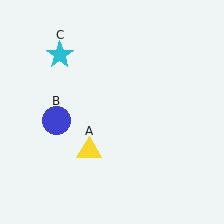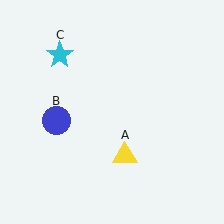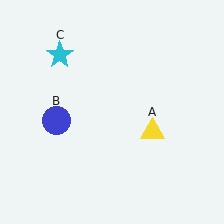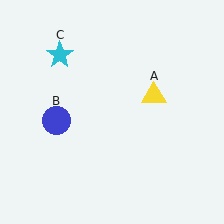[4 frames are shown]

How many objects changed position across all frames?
1 object changed position: yellow triangle (object A).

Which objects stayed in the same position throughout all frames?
Blue circle (object B) and cyan star (object C) remained stationary.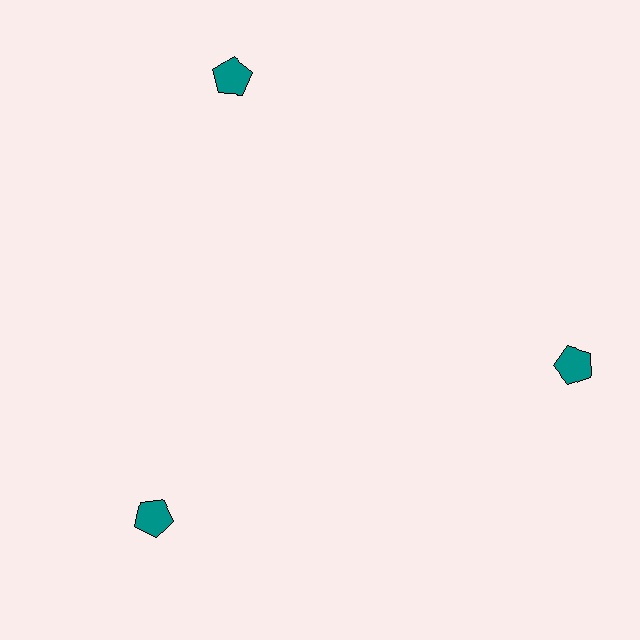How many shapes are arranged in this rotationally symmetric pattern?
There are 3 shapes, arranged in 3 groups of 1.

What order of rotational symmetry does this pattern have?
This pattern has 3-fold rotational symmetry.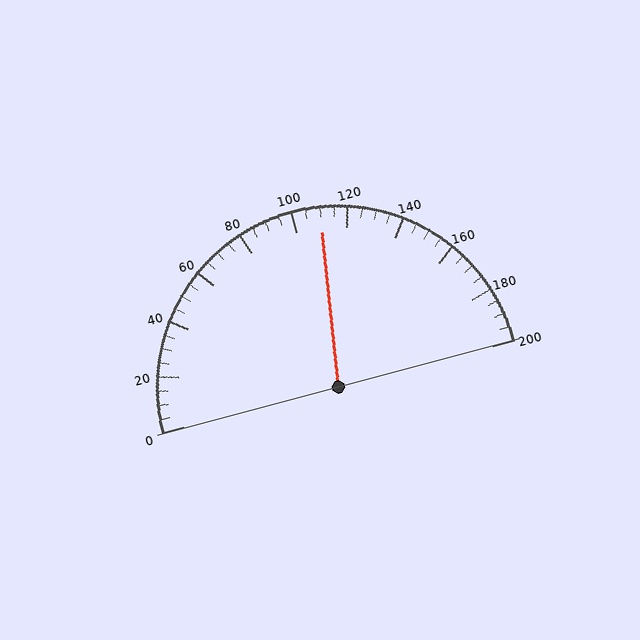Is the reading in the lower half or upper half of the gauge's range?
The reading is in the upper half of the range (0 to 200).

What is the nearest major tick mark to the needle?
The nearest major tick mark is 120.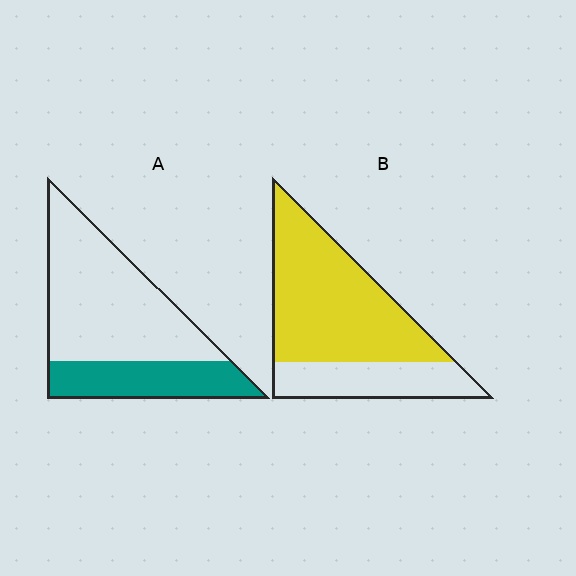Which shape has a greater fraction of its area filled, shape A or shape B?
Shape B.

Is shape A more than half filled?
No.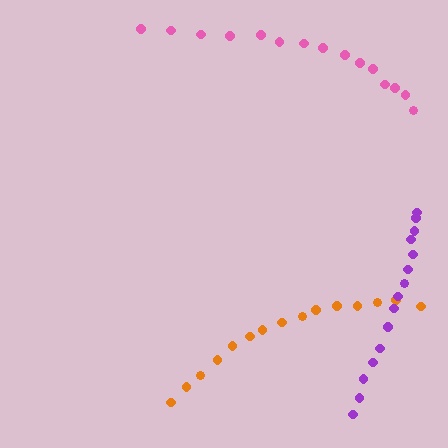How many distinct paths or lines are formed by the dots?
There are 3 distinct paths.